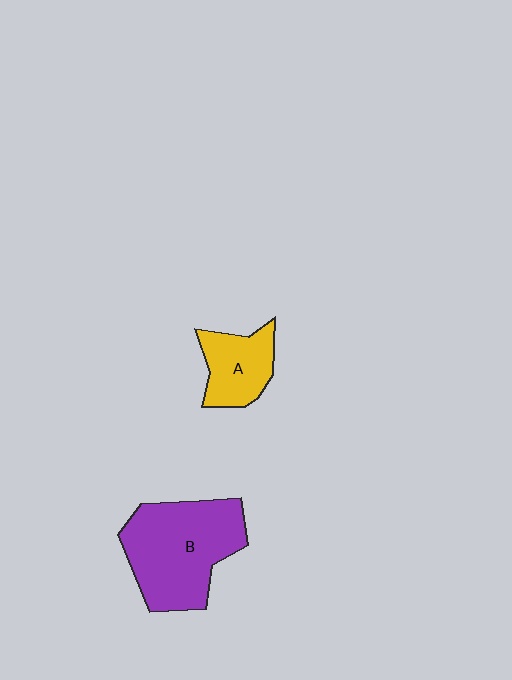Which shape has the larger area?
Shape B (purple).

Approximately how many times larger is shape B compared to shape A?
Approximately 2.1 times.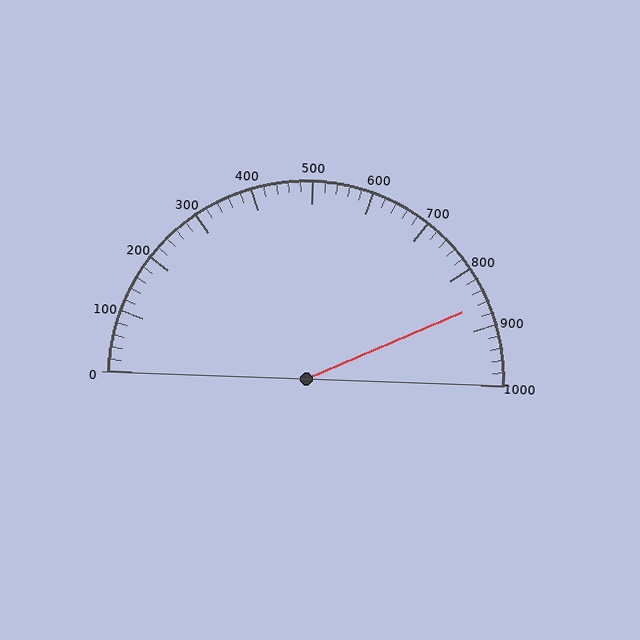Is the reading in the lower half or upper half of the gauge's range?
The reading is in the upper half of the range (0 to 1000).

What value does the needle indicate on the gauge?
The needle indicates approximately 860.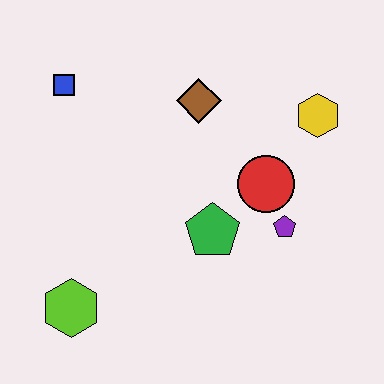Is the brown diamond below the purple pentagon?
No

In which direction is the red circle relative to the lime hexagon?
The red circle is to the right of the lime hexagon.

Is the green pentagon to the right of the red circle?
No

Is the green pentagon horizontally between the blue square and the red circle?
Yes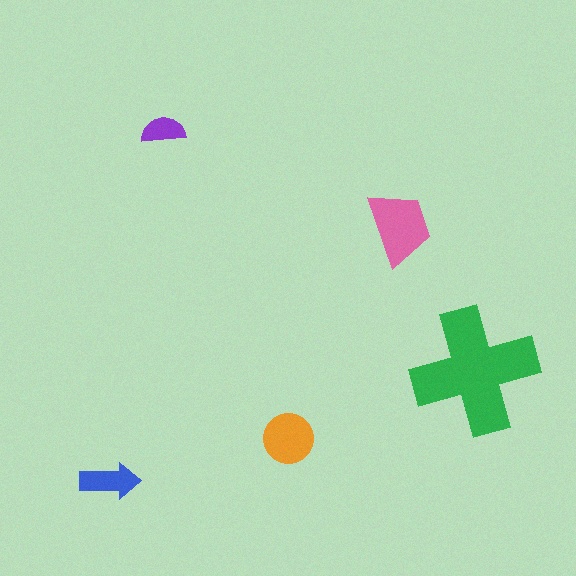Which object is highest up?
The purple semicircle is topmost.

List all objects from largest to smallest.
The green cross, the pink trapezoid, the orange circle, the blue arrow, the purple semicircle.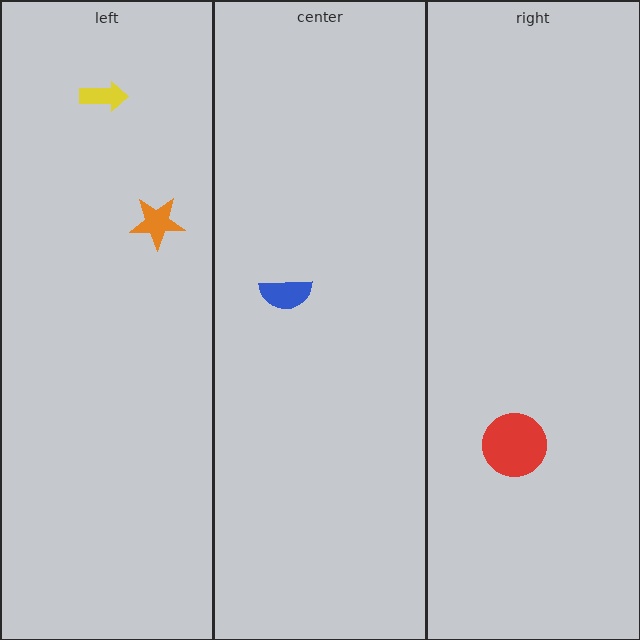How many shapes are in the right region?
1.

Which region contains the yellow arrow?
The left region.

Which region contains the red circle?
The right region.